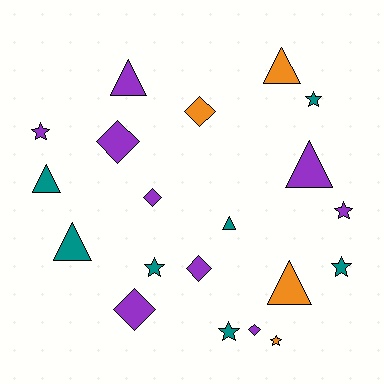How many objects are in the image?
There are 20 objects.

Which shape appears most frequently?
Star, with 7 objects.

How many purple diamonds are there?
There are 5 purple diamonds.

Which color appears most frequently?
Purple, with 9 objects.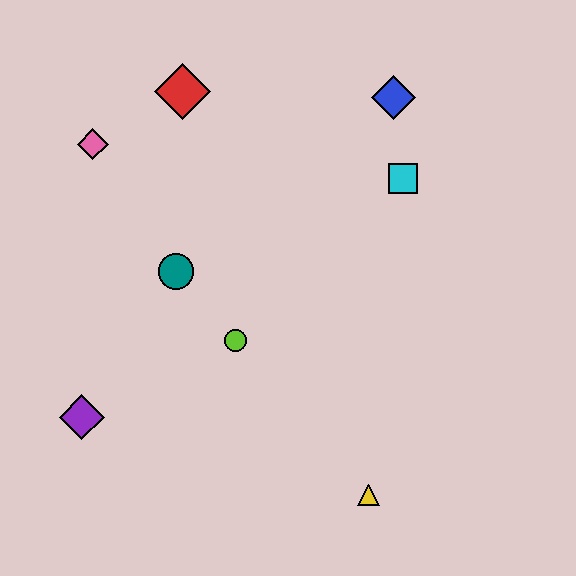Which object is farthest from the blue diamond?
The purple diamond is farthest from the blue diamond.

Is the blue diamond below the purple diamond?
No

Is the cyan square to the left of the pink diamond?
No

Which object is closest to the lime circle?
The teal circle is closest to the lime circle.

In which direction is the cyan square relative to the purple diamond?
The cyan square is to the right of the purple diamond.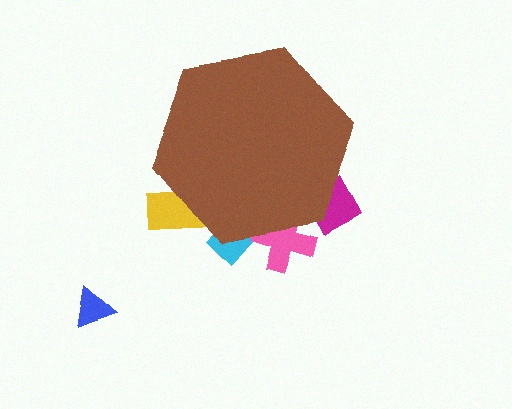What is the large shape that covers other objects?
A brown hexagon.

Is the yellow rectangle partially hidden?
Yes, the yellow rectangle is partially hidden behind the brown hexagon.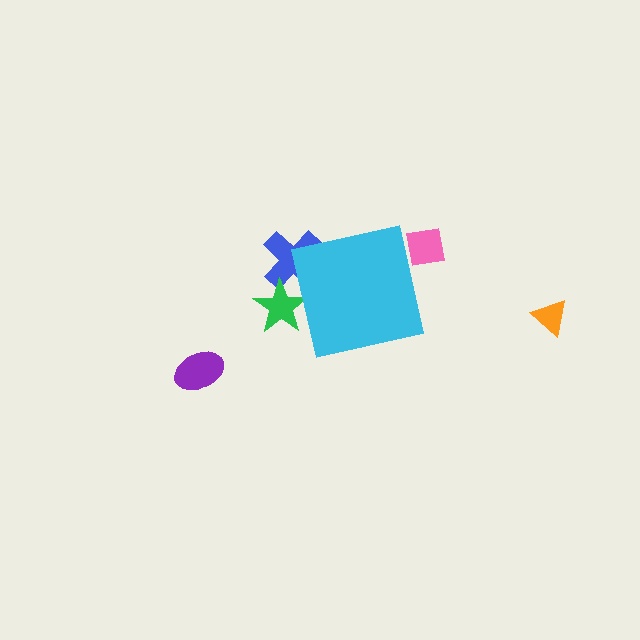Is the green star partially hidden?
Yes, the green star is partially hidden behind the cyan square.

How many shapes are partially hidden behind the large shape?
3 shapes are partially hidden.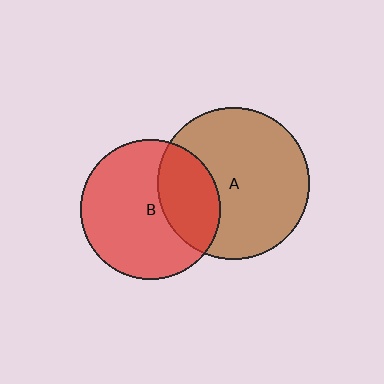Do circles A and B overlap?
Yes.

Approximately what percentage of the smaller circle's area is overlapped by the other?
Approximately 30%.